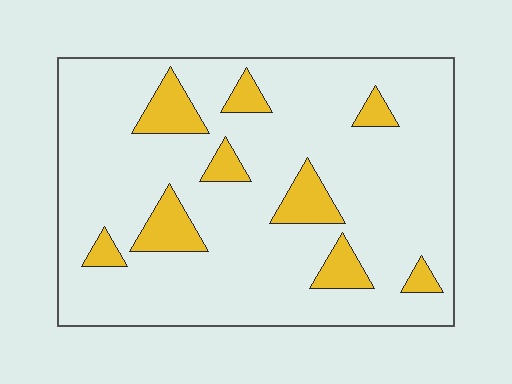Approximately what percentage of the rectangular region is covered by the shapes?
Approximately 15%.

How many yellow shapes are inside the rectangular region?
9.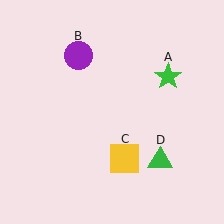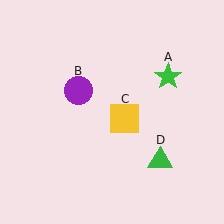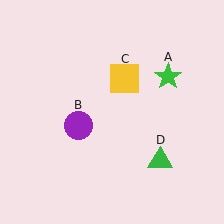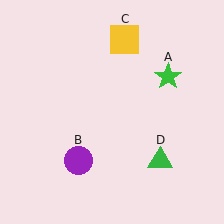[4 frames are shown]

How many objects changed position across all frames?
2 objects changed position: purple circle (object B), yellow square (object C).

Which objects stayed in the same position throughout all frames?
Green star (object A) and green triangle (object D) remained stationary.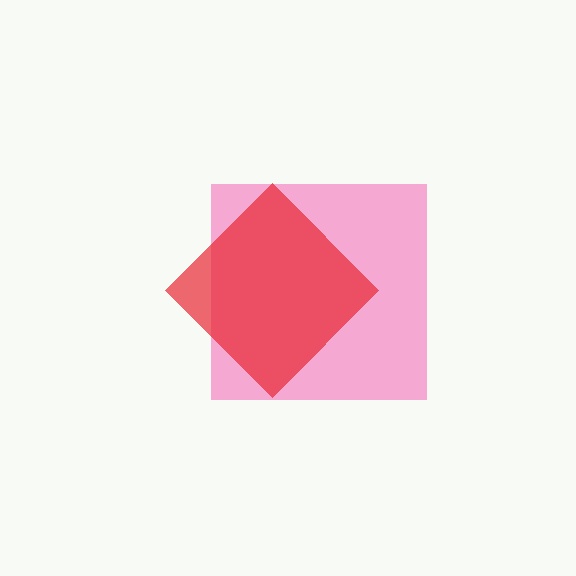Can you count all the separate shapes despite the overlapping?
Yes, there are 2 separate shapes.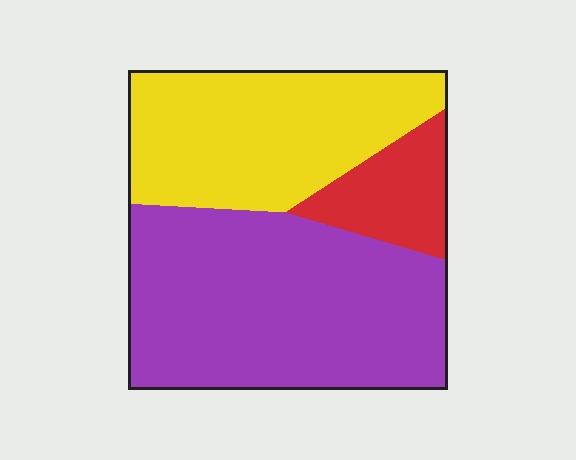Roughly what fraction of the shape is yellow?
Yellow takes up about three eighths (3/8) of the shape.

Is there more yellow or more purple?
Purple.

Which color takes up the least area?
Red, at roughly 10%.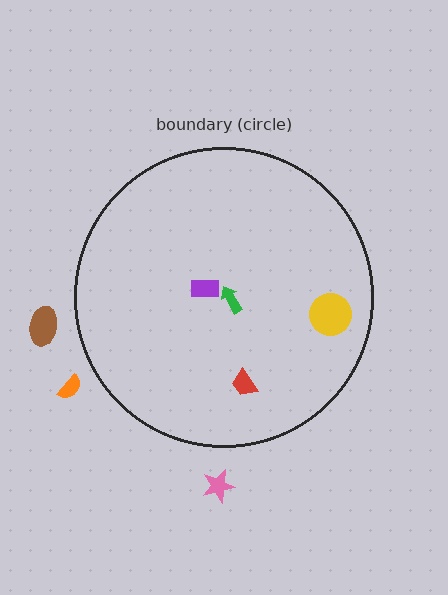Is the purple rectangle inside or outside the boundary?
Inside.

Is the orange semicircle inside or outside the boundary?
Outside.